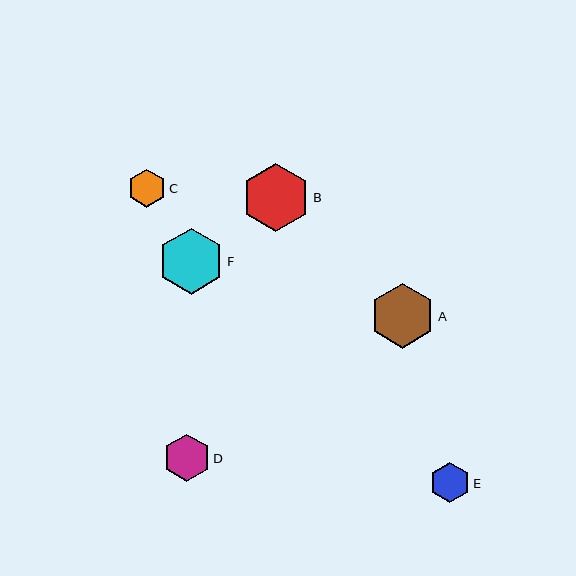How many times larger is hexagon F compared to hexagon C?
Hexagon F is approximately 1.7 times the size of hexagon C.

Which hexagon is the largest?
Hexagon B is the largest with a size of approximately 68 pixels.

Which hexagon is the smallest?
Hexagon C is the smallest with a size of approximately 38 pixels.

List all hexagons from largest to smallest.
From largest to smallest: B, F, A, D, E, C.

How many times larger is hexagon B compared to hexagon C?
Hexagon B is approximately 1.8 times the size of hexagon C.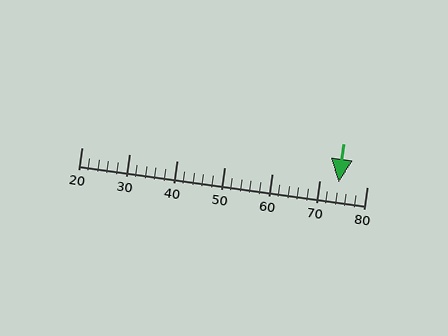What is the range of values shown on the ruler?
The ruler shows values from 20 to 80.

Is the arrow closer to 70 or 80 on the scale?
The arrow is closer to 70.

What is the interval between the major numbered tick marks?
The major tick marks are spaced 10 units apart.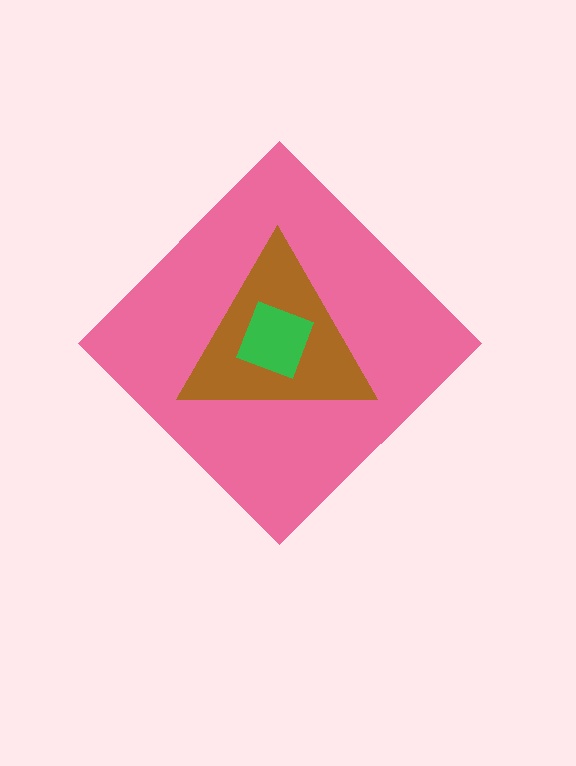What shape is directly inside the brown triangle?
The green square.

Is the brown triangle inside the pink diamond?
Yes.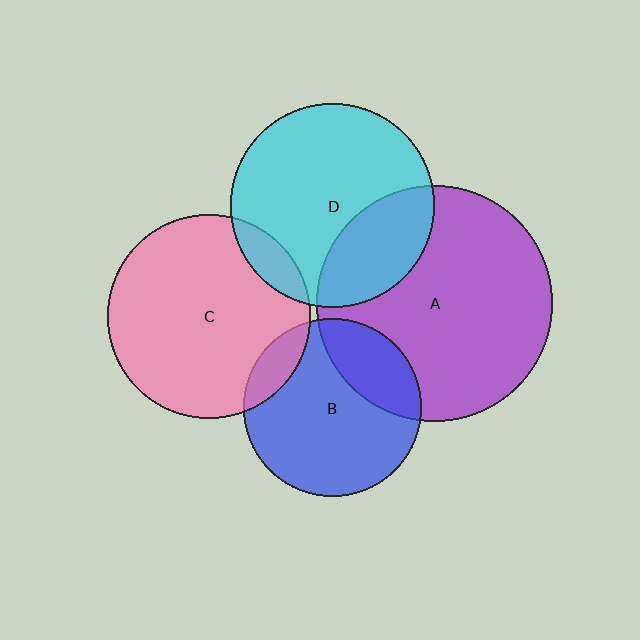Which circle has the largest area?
Circle A (purple).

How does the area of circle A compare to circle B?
Approximately 1.7 times.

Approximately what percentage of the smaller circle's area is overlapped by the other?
Approximately 25%.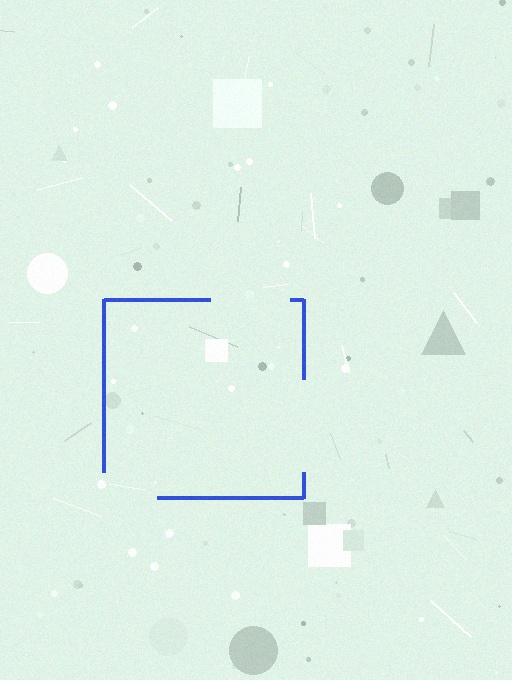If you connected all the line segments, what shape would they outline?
They would outline a square.